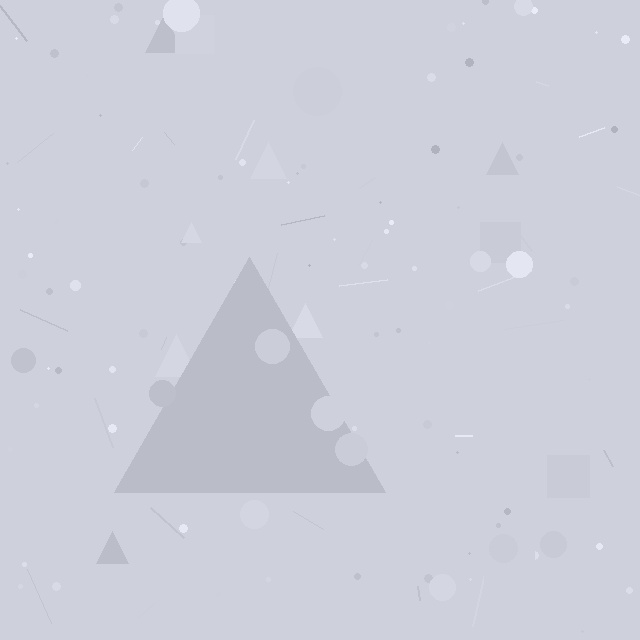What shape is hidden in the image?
A triangle is hidden in the image.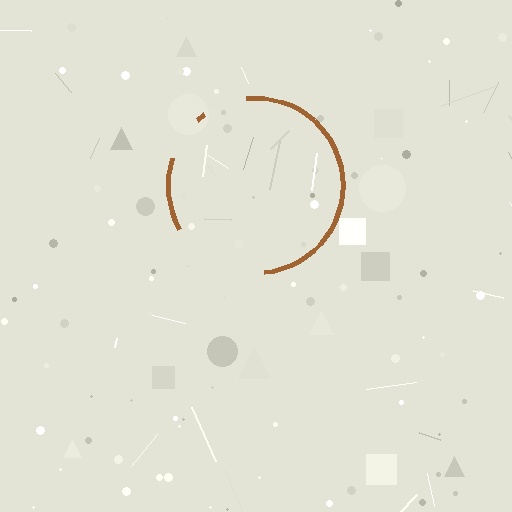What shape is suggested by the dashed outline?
The dashed outline suggests a circle.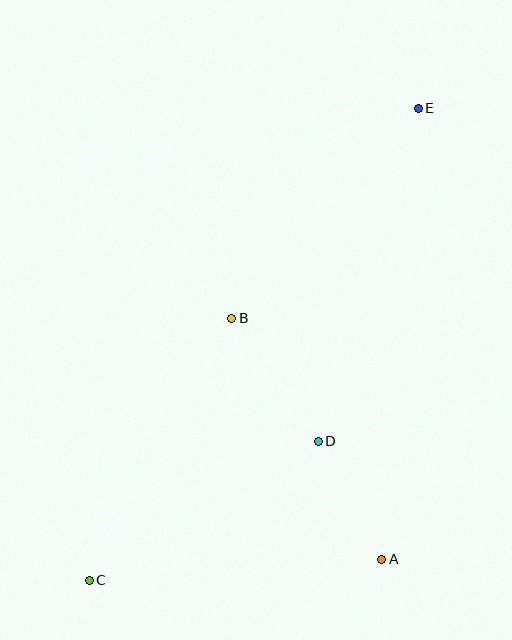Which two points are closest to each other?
Points A and D are closest to each other.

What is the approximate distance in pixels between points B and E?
The distance between B and E is approximately 281 pixels.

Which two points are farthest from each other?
Points C and E are farthest from each other.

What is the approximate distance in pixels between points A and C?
The distance between A and C is approximately 293 pixels.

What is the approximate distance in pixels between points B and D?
The distance between B and D is approximately 151 pixels.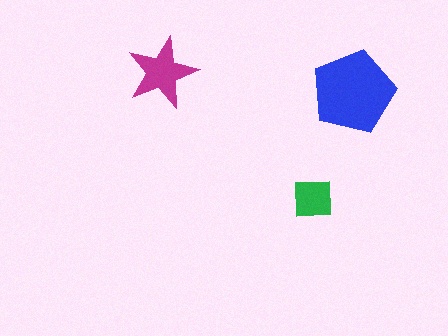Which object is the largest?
The blue pentagon.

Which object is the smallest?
The green square.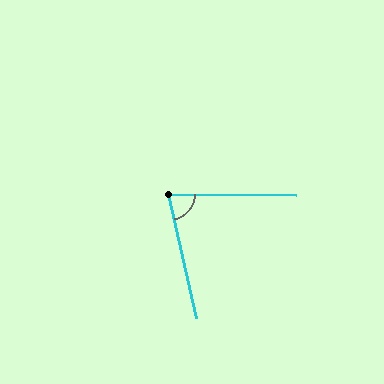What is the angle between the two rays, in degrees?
Approximately 77 degrees.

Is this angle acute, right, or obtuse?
It is acute.